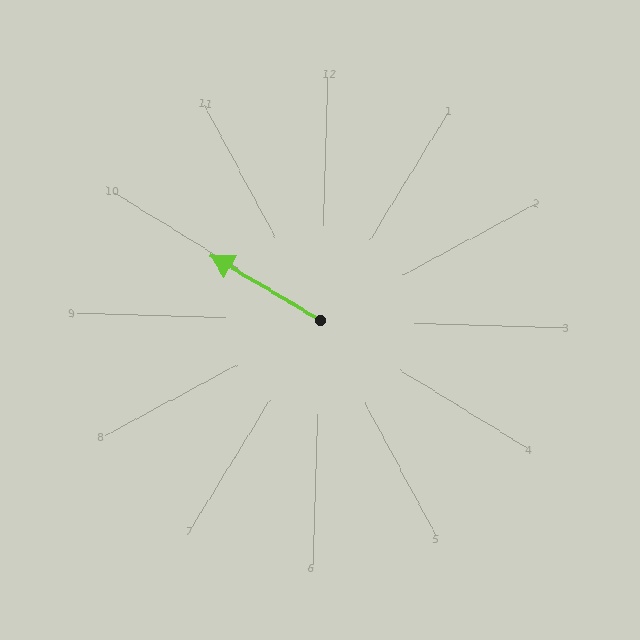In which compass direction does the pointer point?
Northwest.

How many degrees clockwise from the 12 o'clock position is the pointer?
Approximately 299 degrees.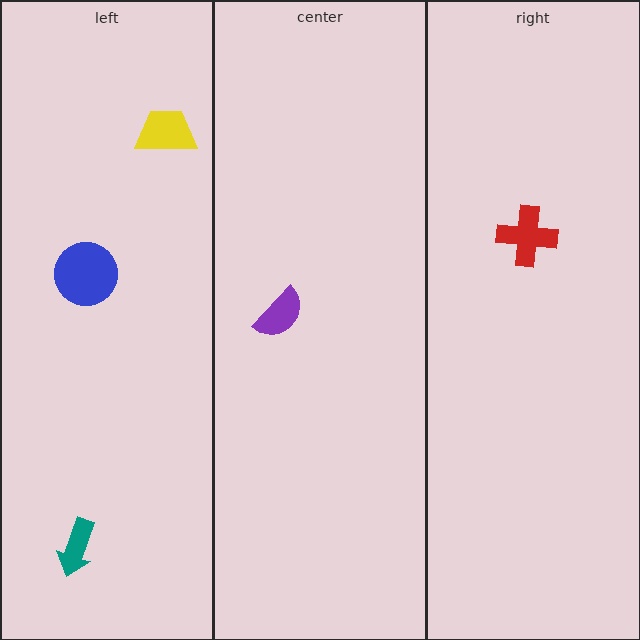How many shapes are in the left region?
3.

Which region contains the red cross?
The right region.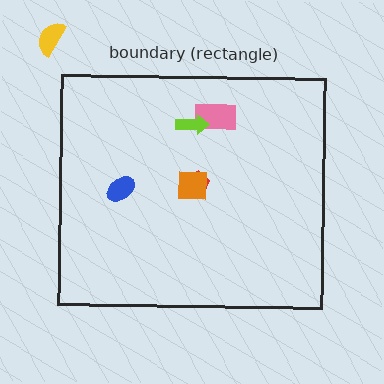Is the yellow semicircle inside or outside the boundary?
Outside.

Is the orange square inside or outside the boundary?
Inside.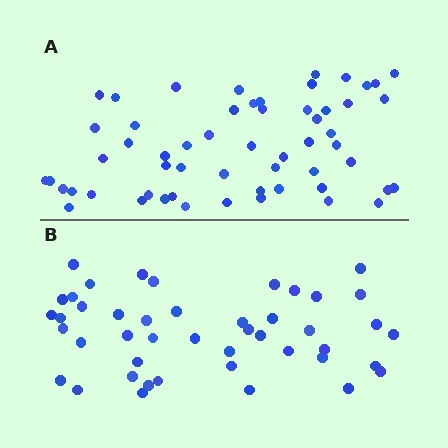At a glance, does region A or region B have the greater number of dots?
Region A (the top region) has more dots.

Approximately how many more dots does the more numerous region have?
Region A has roughly 12 or so more dots than region B.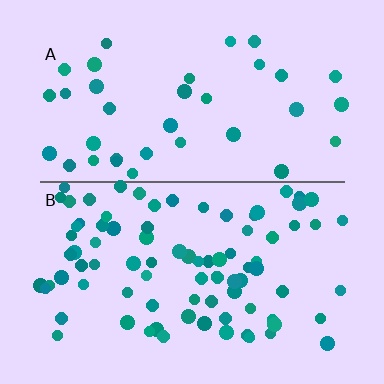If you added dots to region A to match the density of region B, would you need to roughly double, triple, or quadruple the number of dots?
Approximately double.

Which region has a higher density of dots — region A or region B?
B (the bottom).